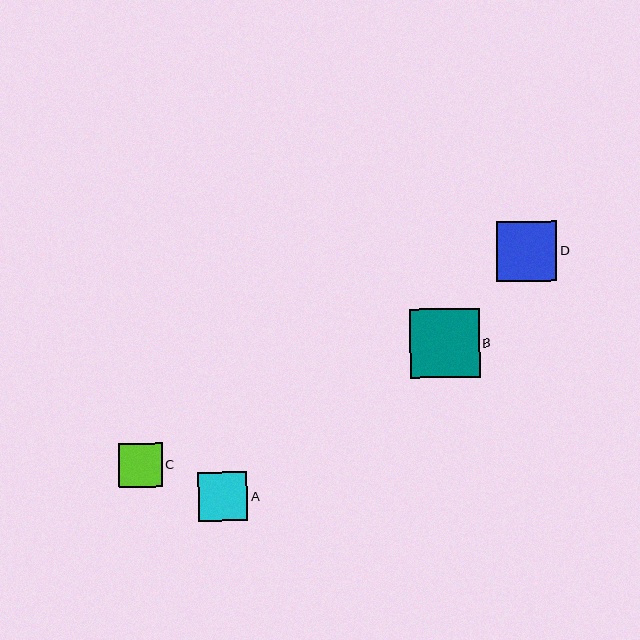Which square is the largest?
Square B is the largest with a size of approximately 69 pixels.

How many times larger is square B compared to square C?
Square B is approximately 1.6 times the size of square C.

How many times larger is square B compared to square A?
Square B is approximately 1.4 times the size of square A.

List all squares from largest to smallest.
From largest to smallest: B, D, A, C.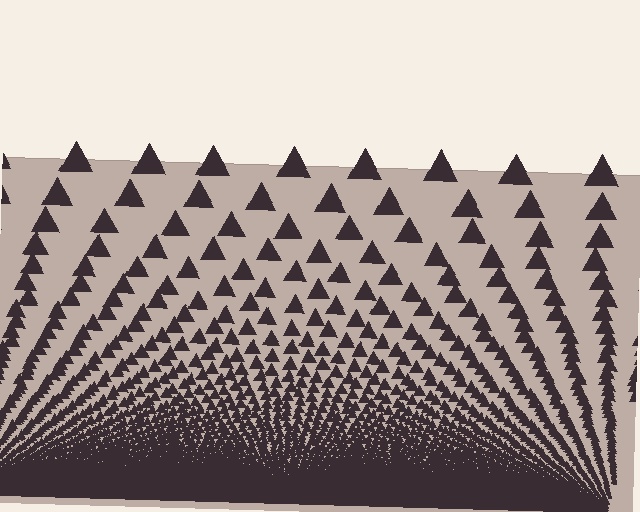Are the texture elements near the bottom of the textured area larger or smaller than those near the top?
Smaller. The gradient is inverted — elements near the bottom are smaller and denser.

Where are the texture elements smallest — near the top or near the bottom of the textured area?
Near the bottom.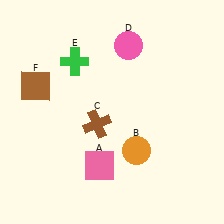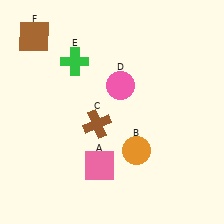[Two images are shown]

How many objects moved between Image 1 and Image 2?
2 objects moved between the two images.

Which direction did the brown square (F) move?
The brown square (F) moved up.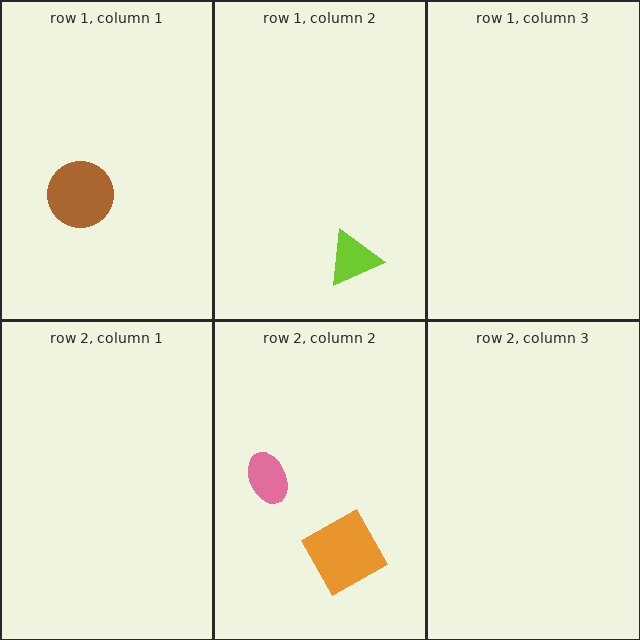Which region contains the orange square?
The row 2, column 2 region.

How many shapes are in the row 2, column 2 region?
2.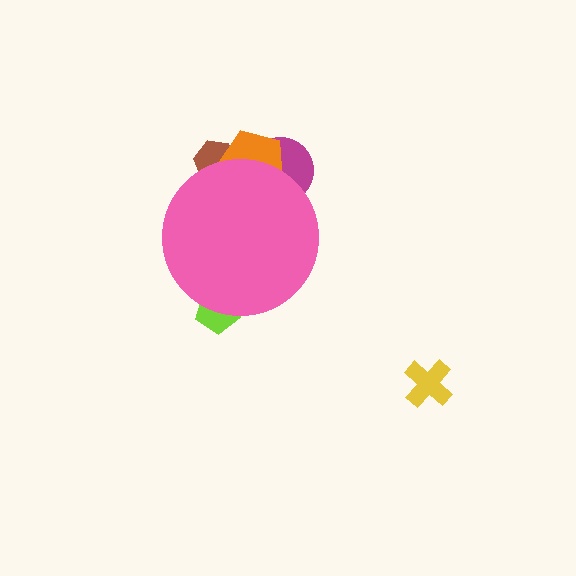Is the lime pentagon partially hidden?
Yes, the lime pentagon is partially hidden behind the pink circle.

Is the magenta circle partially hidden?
Yes, the magenta circle is partially hidden behind the pink circle.